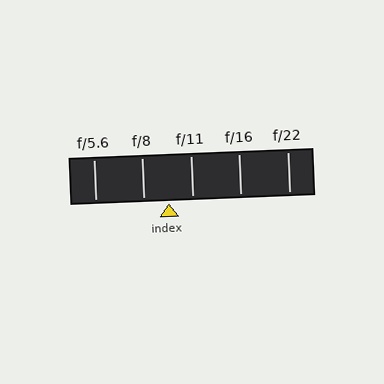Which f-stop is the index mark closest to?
The index mark is closest to f/11.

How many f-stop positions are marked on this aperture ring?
There are 5 f-stop positions marked.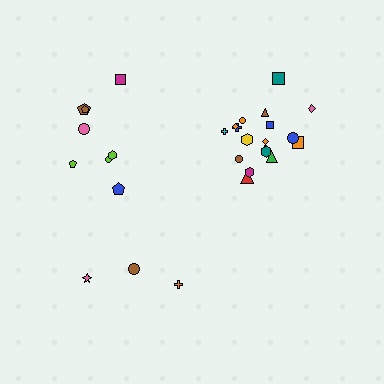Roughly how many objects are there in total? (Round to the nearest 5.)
Roughly 30 objects in total.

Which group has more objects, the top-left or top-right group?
The top-right group.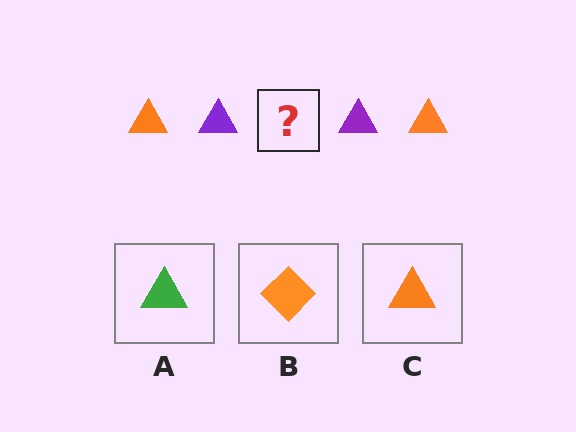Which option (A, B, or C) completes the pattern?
C.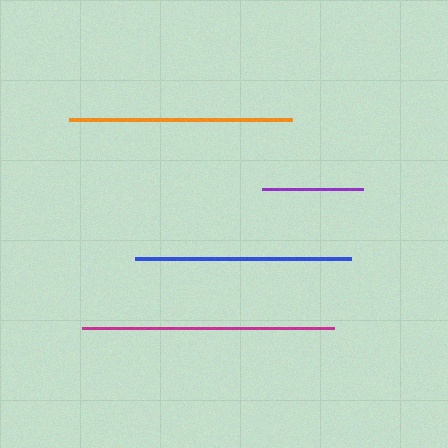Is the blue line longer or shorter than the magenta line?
The magenta line is longer than the blue line.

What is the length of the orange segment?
The orange segment is approximately 223 pixels long.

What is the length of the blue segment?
The blue segment is approximately 216 pixels long.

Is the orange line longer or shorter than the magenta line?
The magenta line is longer than the orange line.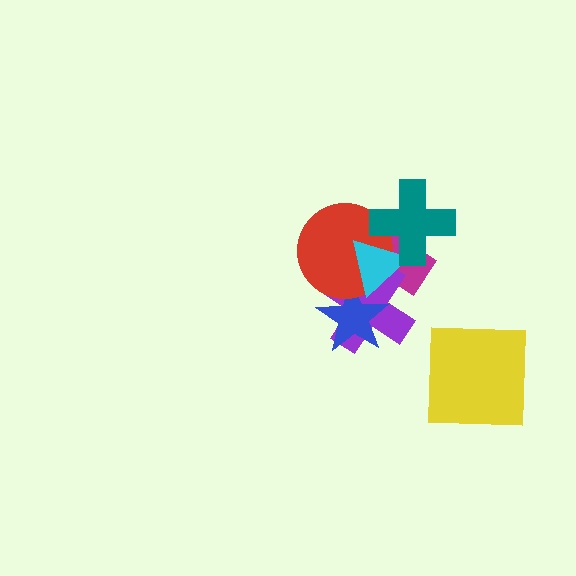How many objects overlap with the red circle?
5 objects overlap with the red circle.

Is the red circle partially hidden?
Yes, it is partially covered by another shape.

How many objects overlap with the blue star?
3 objects overlap with the blue star.